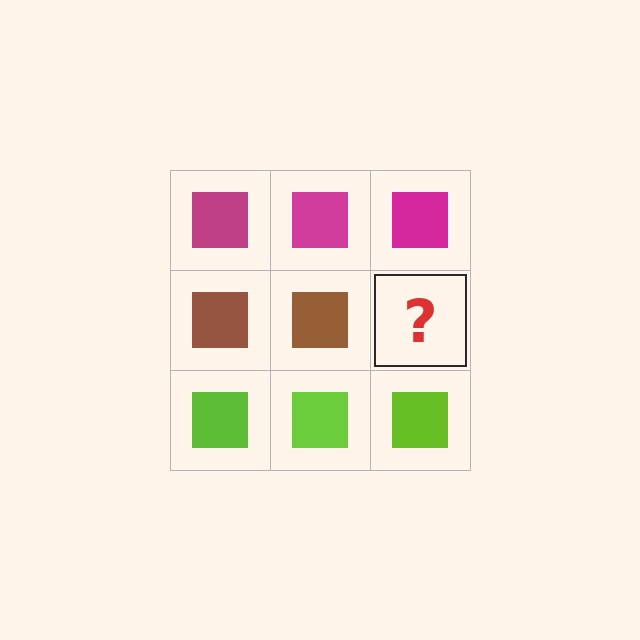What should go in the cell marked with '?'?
The missing cell should contain a brown square.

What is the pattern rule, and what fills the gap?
The rule is that each row has a consistent color. The gap should be filled with a brown square.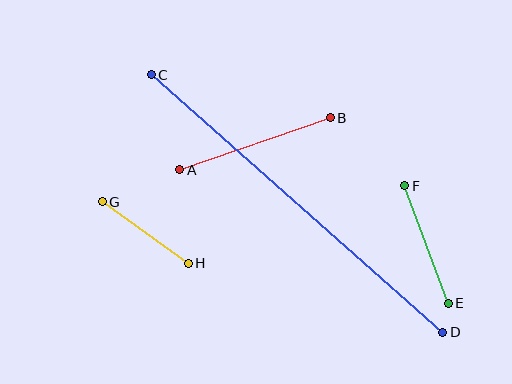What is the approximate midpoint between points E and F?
The midpoint is at approximately (427, 244) pixels.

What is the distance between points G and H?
The distance is approximately 106 pixels.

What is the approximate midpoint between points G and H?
The midpoint is at approximately (145, 233) pixels.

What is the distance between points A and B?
The distance is approximately 159 pixels.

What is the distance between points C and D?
The distance is approximately 389 pixels.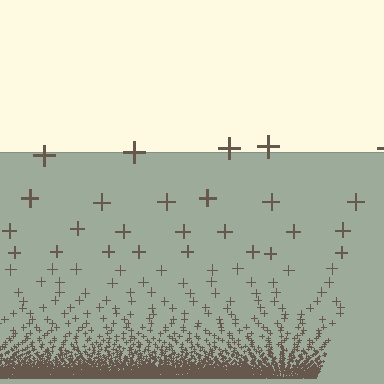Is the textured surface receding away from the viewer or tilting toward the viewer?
The surface appears to tilt toward the viewer. Texture elements get larger and sparser toward the top.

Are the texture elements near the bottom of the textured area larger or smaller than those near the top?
Smaller. The gradient is inverted — elements near the bottom are smaller and denser.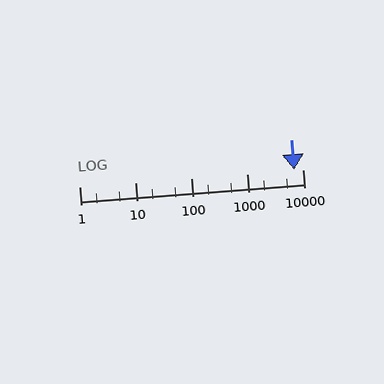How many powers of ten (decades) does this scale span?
The scale spans 4 decades, from 1 to 10000.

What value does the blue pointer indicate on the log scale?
The pointer indicates approximately 7000.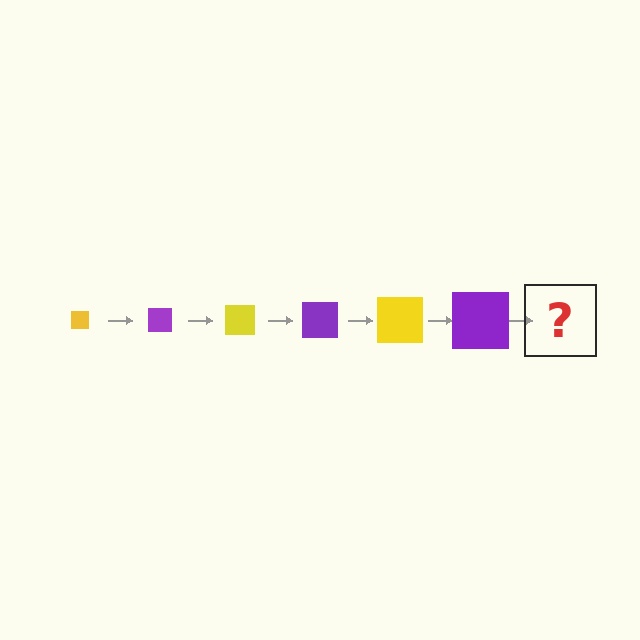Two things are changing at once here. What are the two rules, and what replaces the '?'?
The two rules are that the square grows larger each step and the color cycles through yellow and purple. The '?' should be a yellow square, larger than the previous one.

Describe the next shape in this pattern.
It should be a yellow square, larger than the previous one.